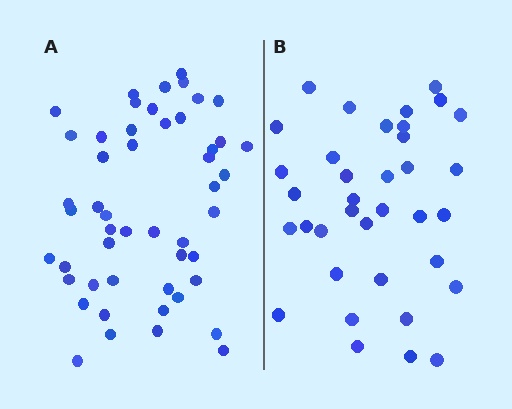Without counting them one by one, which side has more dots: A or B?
Region A (the left region) has more dots.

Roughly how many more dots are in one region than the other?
Region A has approximately 15 more dots than region B.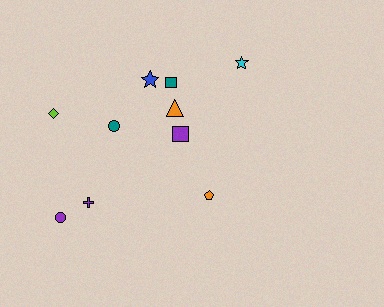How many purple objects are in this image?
There are 3 purple objects.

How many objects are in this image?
There are 10 objects.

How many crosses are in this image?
There is 1 cross.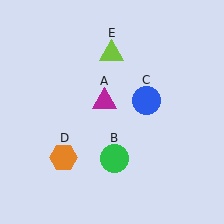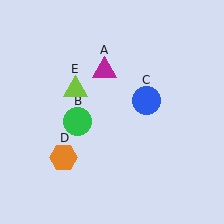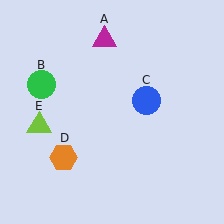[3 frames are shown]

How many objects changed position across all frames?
3 objects changed position: magenta triangle (object A), green circle (object B), lime triangle (object E).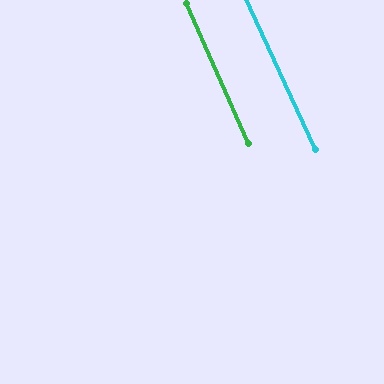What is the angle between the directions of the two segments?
Approximately 1 degree.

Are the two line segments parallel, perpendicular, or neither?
Parallel — their directions differ by only 1.1°.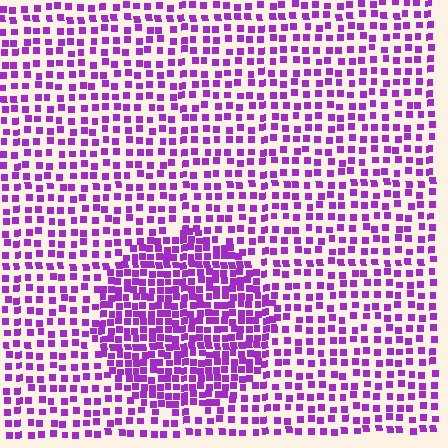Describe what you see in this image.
The image contains small purple elements arranged at two different densities. A circle-shaped region is visible where the elements are more densely packed than the surrounding area.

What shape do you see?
I see a circle.